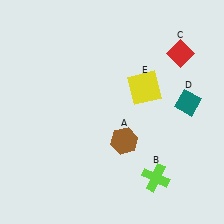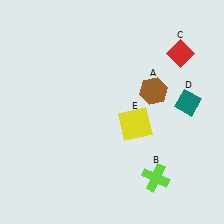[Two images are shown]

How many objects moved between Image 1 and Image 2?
2 objects moved between the two images.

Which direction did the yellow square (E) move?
The yellow square (E) moved down.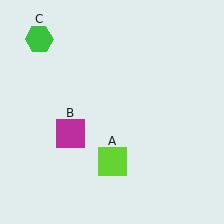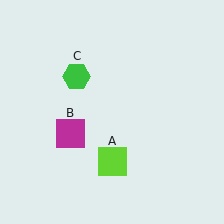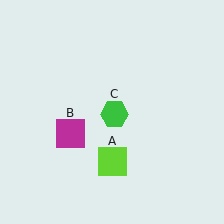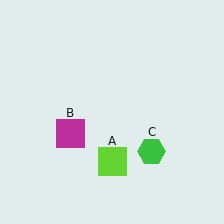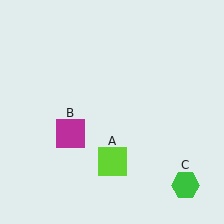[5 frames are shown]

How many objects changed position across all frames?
1 object changed position: green hexagon (object C).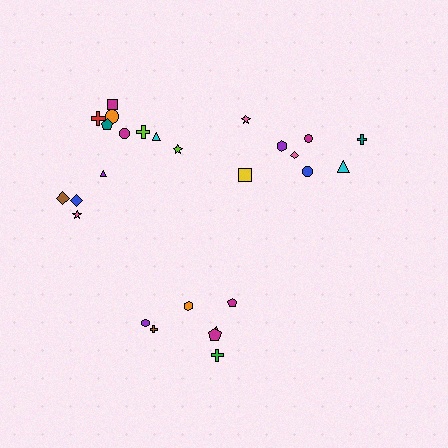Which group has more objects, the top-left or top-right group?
The top-left group.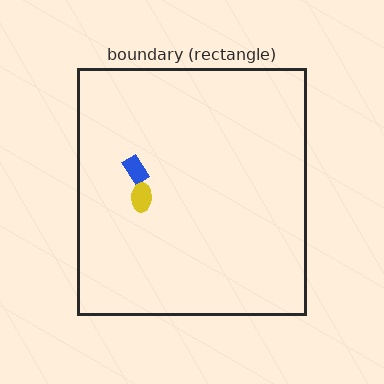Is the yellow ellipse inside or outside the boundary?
Inside.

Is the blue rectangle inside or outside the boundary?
Inside.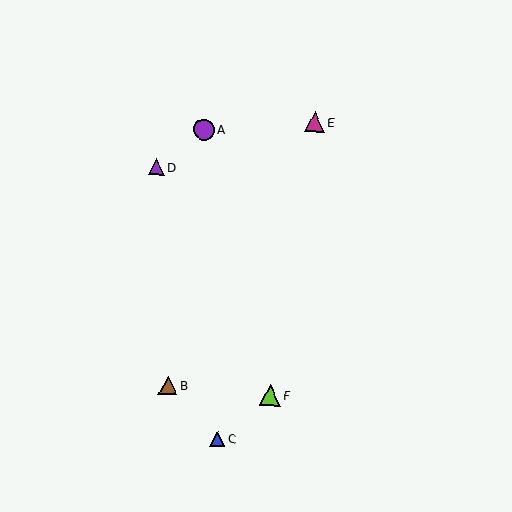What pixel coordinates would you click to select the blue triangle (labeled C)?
Click at (217, 439) to select the blue triangle C.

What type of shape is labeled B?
Shape B is a brown triangle.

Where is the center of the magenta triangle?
The center of the magenta triangle is at (315, 122).